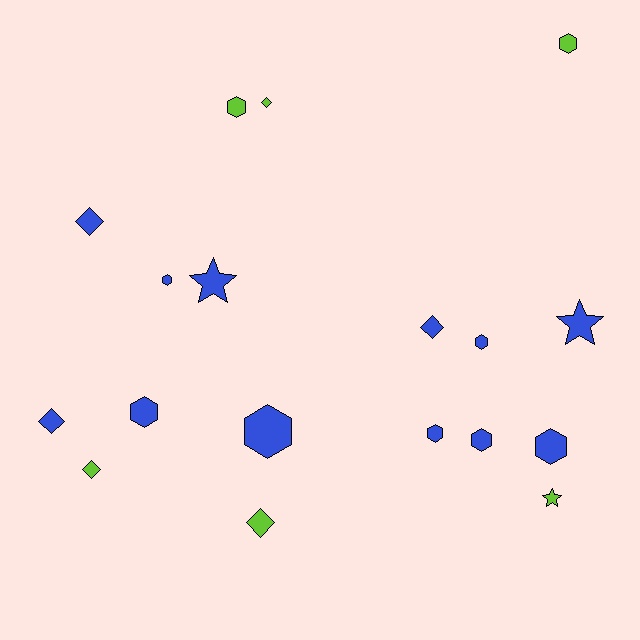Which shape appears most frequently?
Hexagon, with 9 objects.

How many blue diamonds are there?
There are 3 blue diamonds.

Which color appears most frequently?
Blue, with 12 objects.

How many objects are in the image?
There are 18 objects.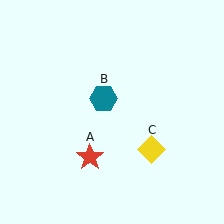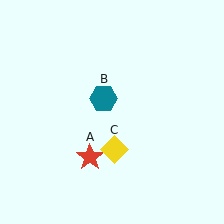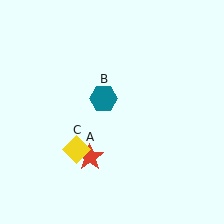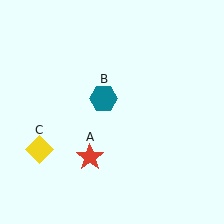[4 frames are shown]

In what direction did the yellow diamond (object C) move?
The yellow diamond (object C) moved left.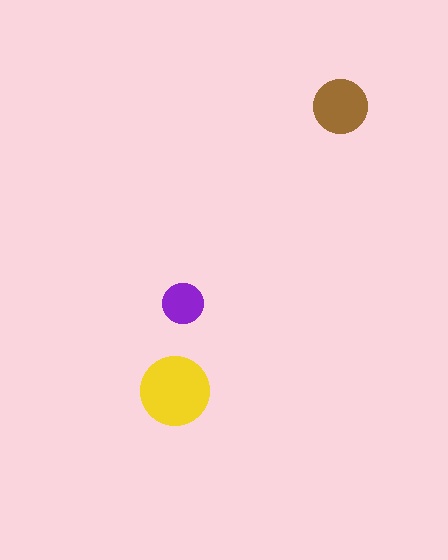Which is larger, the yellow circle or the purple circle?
The yellow one.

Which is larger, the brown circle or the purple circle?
The brown one.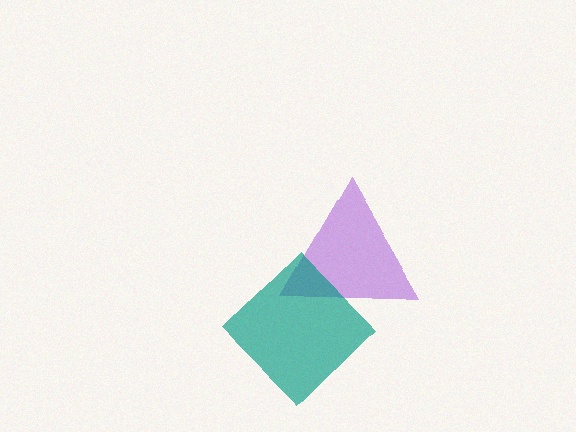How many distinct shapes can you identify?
There are 2 distinct shapes: a purple triangle, a teal diamond.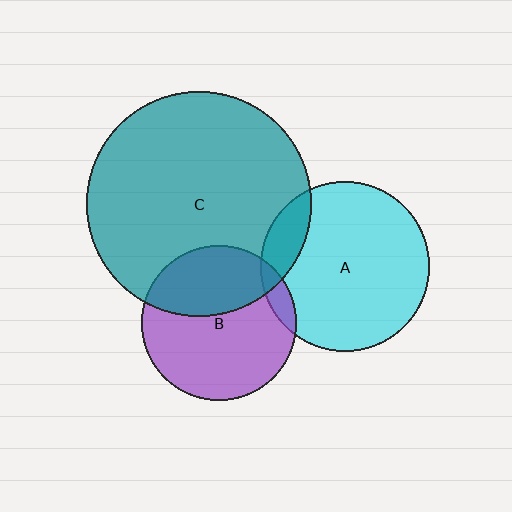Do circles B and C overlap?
Yes.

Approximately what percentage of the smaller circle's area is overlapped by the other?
Approximately 35%.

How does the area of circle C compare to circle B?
Approximately 2.1 times.